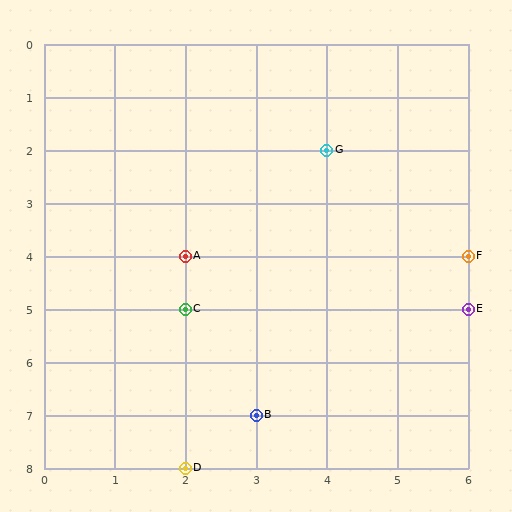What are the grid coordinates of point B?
Point B is at grid coordinates (3, 7).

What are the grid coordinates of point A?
Point A is at grid coordinates (2, 4).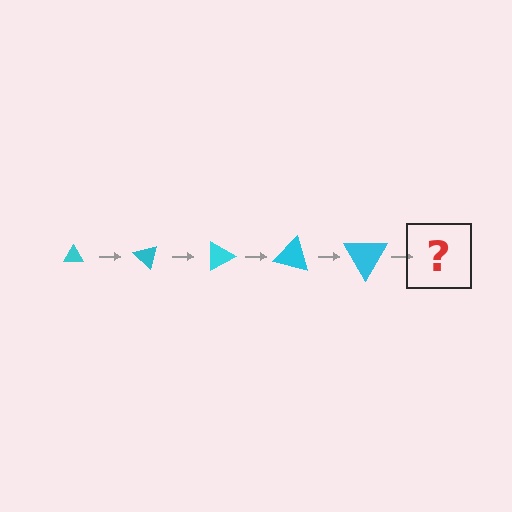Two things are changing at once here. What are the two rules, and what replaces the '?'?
The two rules are that the triangle grows larger each step and it rotates 45 degrees each step. The '?' should be a triangle, larger than the previous one and rotated 225 degrees from the start.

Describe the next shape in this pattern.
It should be a triangle, larger than the previous one and rotated 225 degrees from the start.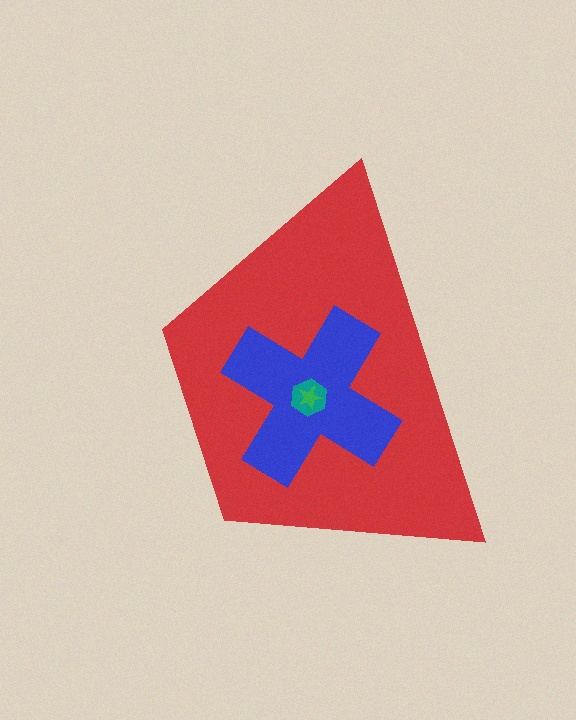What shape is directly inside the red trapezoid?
The blue cross.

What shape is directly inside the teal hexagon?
The green star.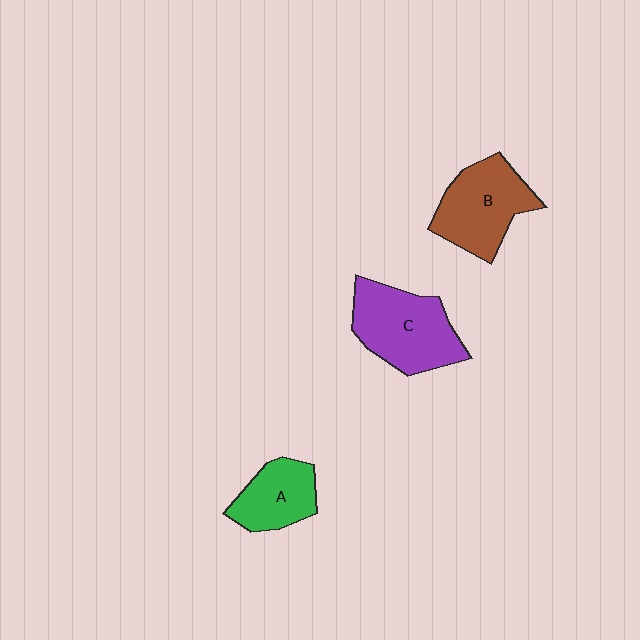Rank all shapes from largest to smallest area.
From largest to smallest: C (purple), B (brown), A (green).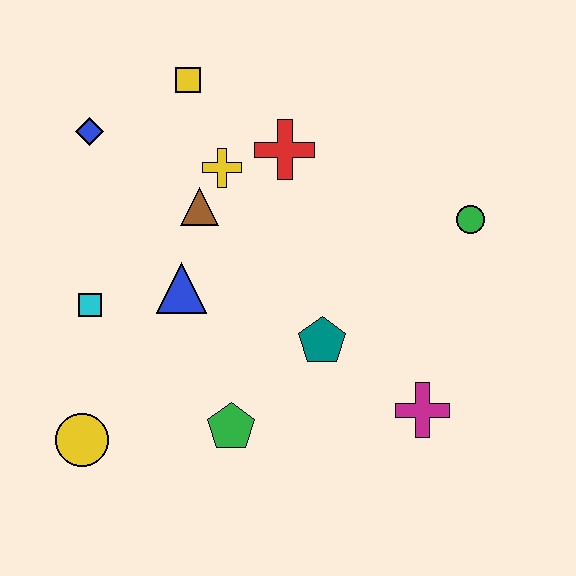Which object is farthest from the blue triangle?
The green circle is farthest from the blue triangle.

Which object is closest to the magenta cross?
The teal pentagon is closest to the magenta cross.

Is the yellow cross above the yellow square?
No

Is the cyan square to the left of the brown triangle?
Yes